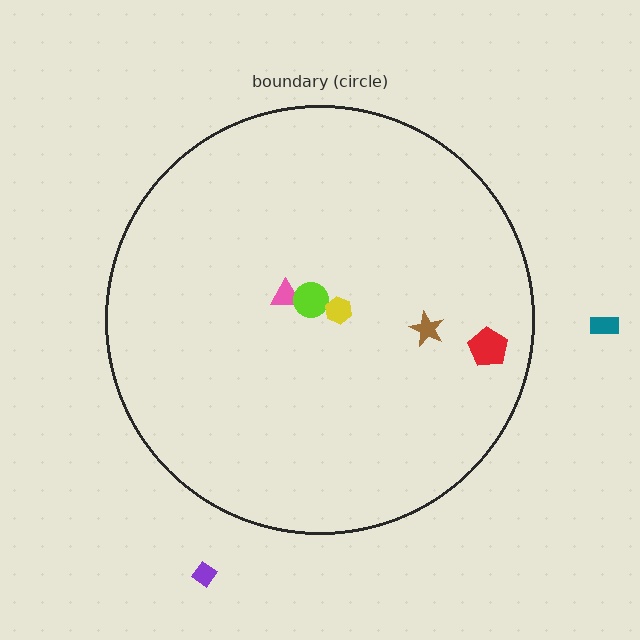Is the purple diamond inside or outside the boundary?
Outside.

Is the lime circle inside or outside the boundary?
Inside.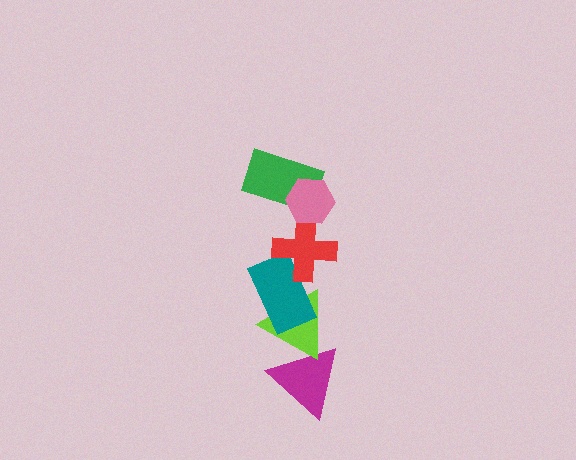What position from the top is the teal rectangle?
The teal rectangle is 4th from the top.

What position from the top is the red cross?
The red cross is 3rd from the top.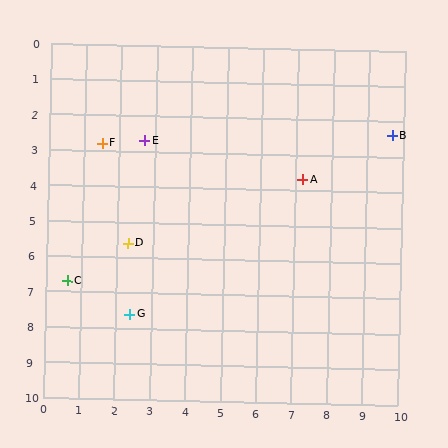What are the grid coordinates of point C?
Point C is at approximately (0.6, 6.7).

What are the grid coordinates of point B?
Point B is at approximately (9.7, 2.4).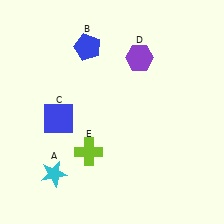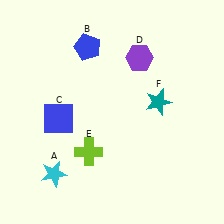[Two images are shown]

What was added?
A teal star (F) was added in Image 2.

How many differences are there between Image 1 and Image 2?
There is 1 difference between the two images.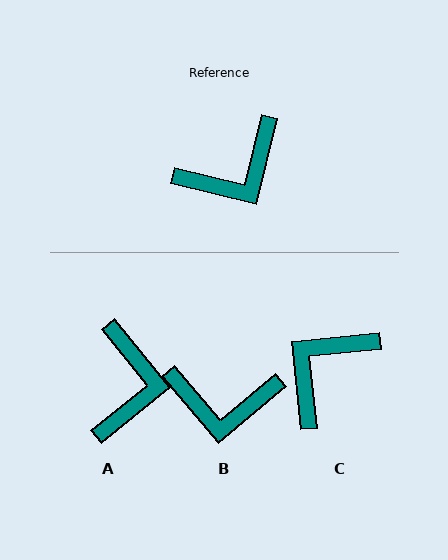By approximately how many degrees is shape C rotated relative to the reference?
Approximately 160 degrees clockwise.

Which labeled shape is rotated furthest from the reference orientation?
C, about 160 degrees away.